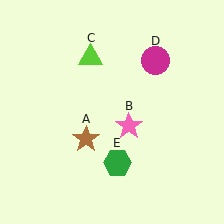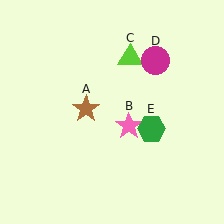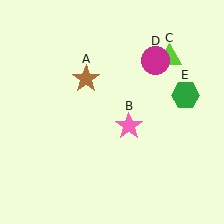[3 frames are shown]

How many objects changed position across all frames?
3 objects changed position: brown star (object A), lime triangle (object C), green hexagon (object E).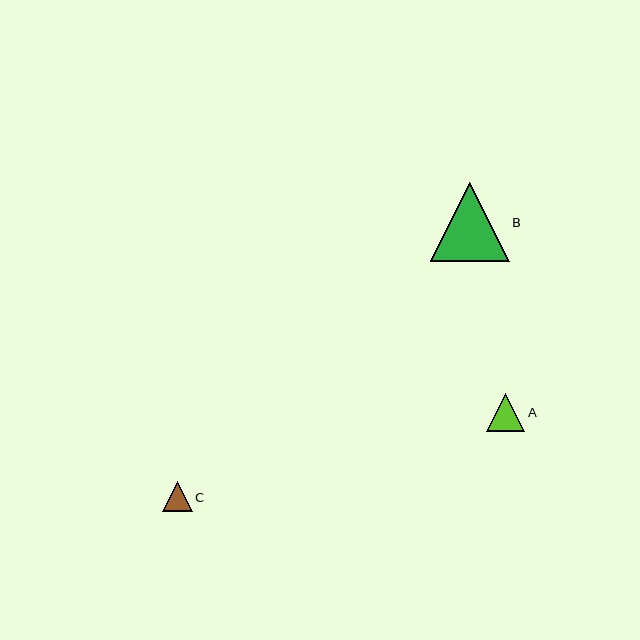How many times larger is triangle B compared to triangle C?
Triangle B is approximately 2.7 times the size of triangle C.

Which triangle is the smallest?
Triangle C is the smallest with a size of approximately 29 pixels.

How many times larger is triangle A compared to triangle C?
Triangle A is approximately 1.3 times the size of triangle C.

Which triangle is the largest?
Triangle B is the largest with a size of approximately 79 pixels.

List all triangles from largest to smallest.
From largest to smallest: B, A, C.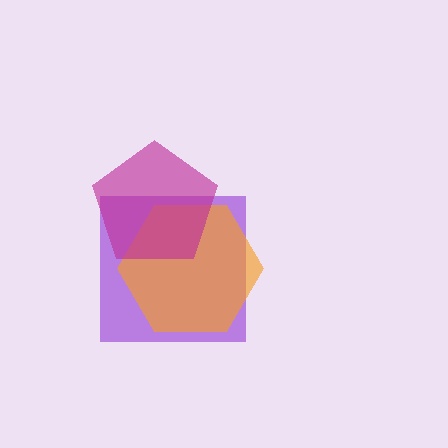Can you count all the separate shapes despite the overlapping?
Yes, there are 3 separate shapes.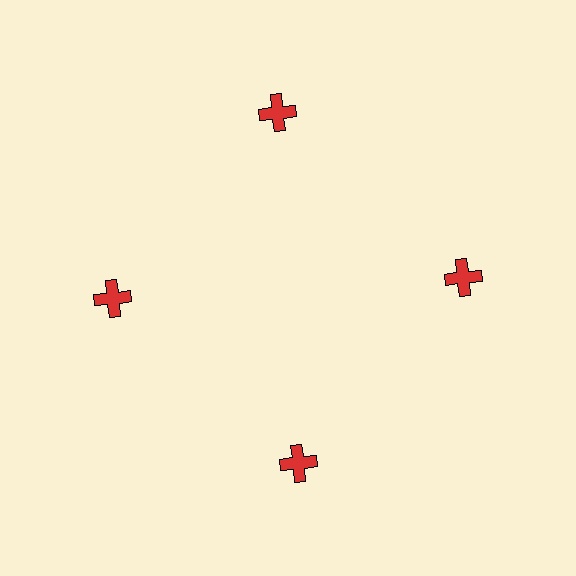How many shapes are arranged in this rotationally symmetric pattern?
There are 4 shapes, arranged in 4 groups of 1.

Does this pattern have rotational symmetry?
Yes, this pattern has 4-fold rotational symmetry. It looks the same after rotating 90 degrees around the center.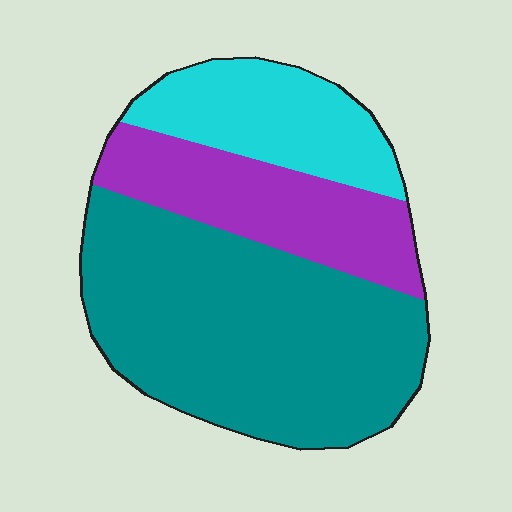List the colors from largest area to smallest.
From largest to smallest: teal, purple, cyan.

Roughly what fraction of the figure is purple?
Purple takes up less than a quarter of the figure.